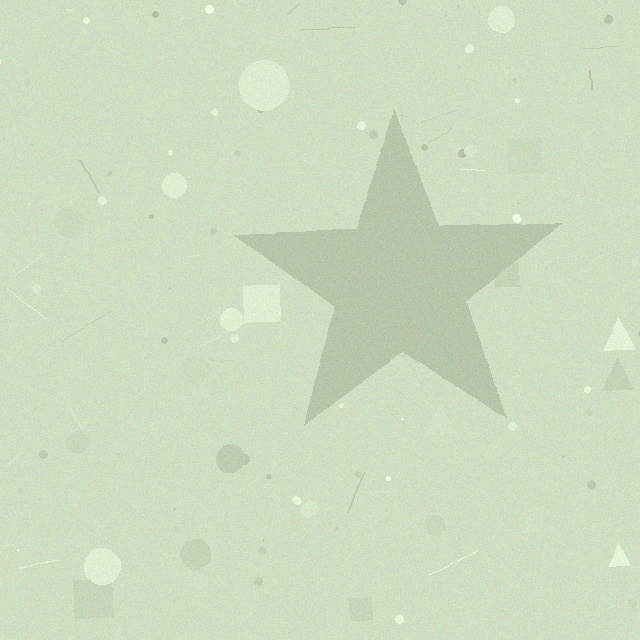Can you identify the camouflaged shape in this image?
The camouflaged shape is a star.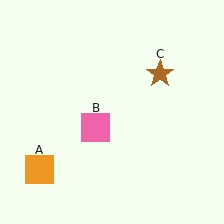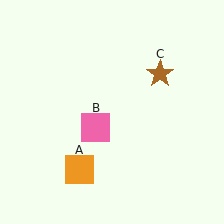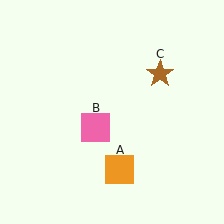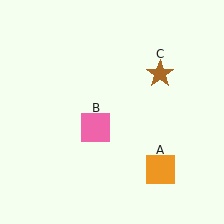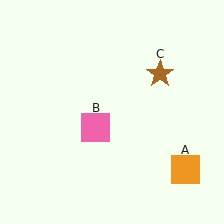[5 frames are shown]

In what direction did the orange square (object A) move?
The orange square (object A) moved right.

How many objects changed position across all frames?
1 object changed position: orange square (object A).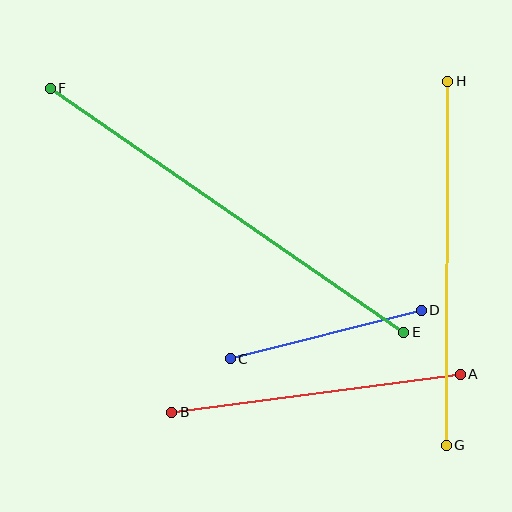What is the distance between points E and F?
The distance is approximately 430 pixels.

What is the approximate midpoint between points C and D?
The midpoint is at approximately (326, 335) pixels.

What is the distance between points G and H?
The distance is approximately 364 pixels.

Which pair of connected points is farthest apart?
Points E and F are farthest apart.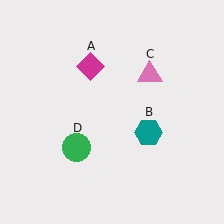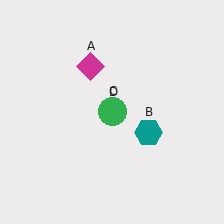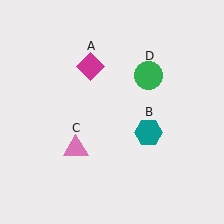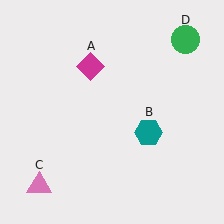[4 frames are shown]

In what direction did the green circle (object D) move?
The green circle (object D) moved up and to the right.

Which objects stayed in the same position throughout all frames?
Magenta diamond (object A) and teal hexagon (object B) remained stationary.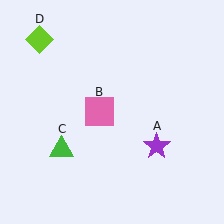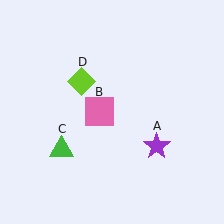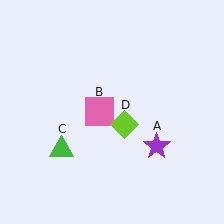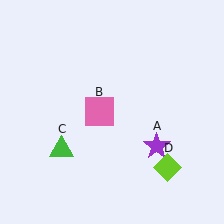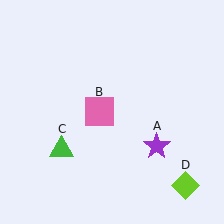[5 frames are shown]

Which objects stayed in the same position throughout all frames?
Purple star (object A) and pink square (object B) and green triangle (object C) remained stationary.